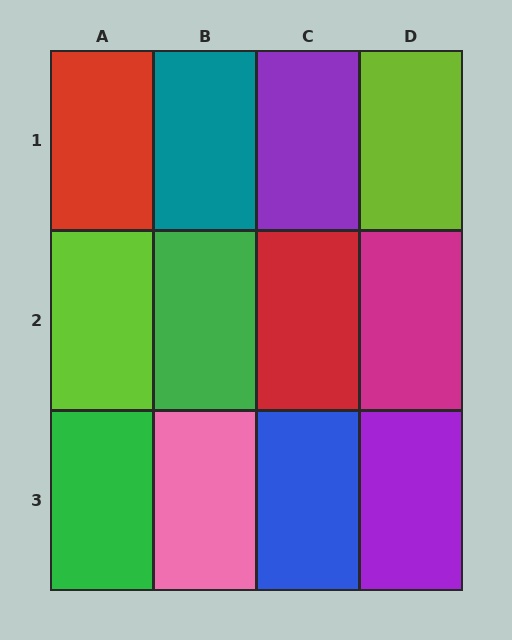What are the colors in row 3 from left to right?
Green, pink, blue, purple.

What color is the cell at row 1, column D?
Lime.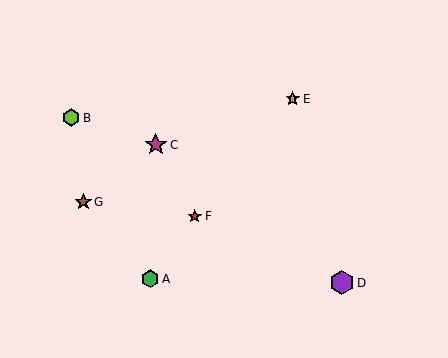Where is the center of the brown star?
The center of the brown star is at (83, 202).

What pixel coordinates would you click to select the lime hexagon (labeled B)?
Click at (71, 118) to select the lime hexagon B.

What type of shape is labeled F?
Shape F is a red star.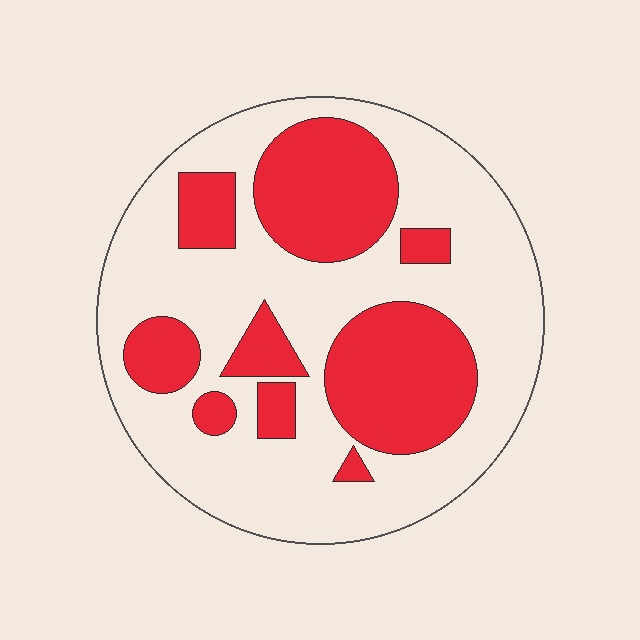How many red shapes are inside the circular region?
9.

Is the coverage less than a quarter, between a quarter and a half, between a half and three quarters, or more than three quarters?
Between a quarter and a half.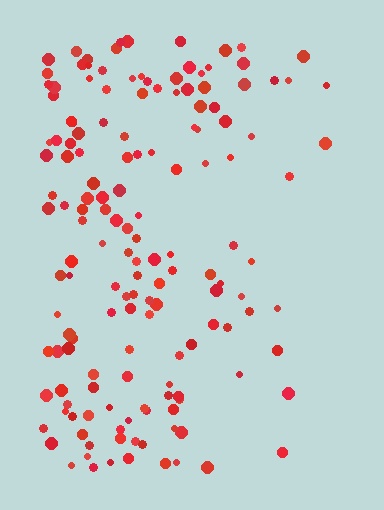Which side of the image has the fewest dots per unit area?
The right.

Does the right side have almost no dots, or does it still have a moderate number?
Still a moderate number, just noticeably fewer than the left.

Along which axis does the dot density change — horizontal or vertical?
Horizontal.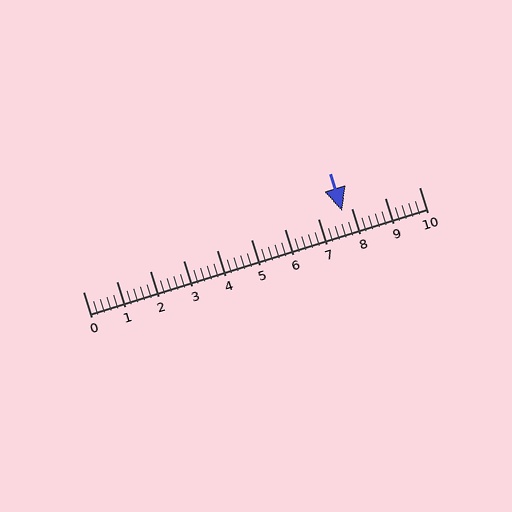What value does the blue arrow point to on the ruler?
The blue arrow points to approximately 7.7.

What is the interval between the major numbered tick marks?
The major tick marks are spaced 1 units apart.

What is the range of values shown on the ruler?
The ruler shows values from 0 to 10.